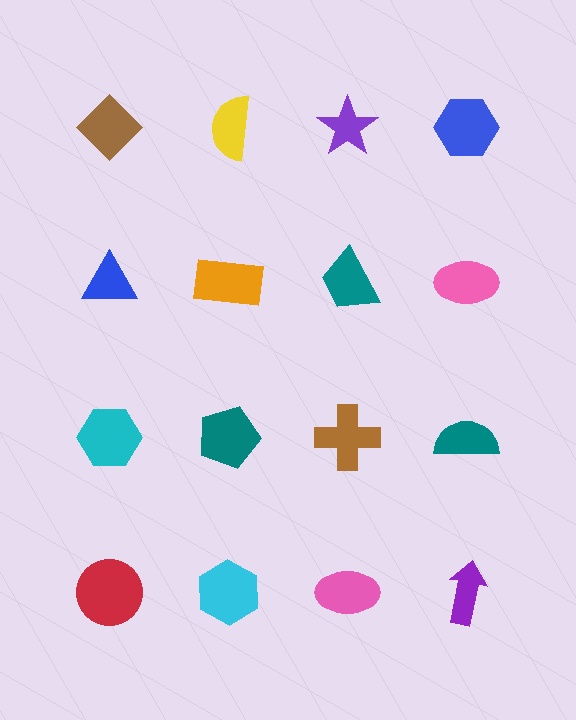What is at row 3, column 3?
A brown cross.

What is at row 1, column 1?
A brown diamond.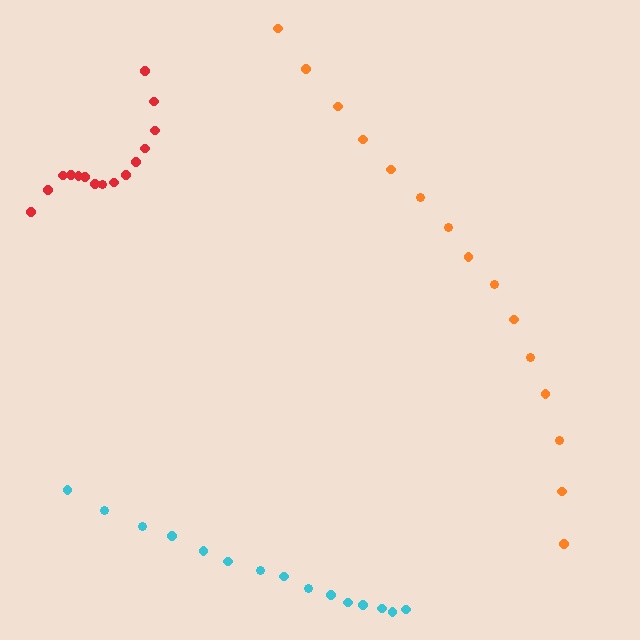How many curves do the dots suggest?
There are 3 distinct paths.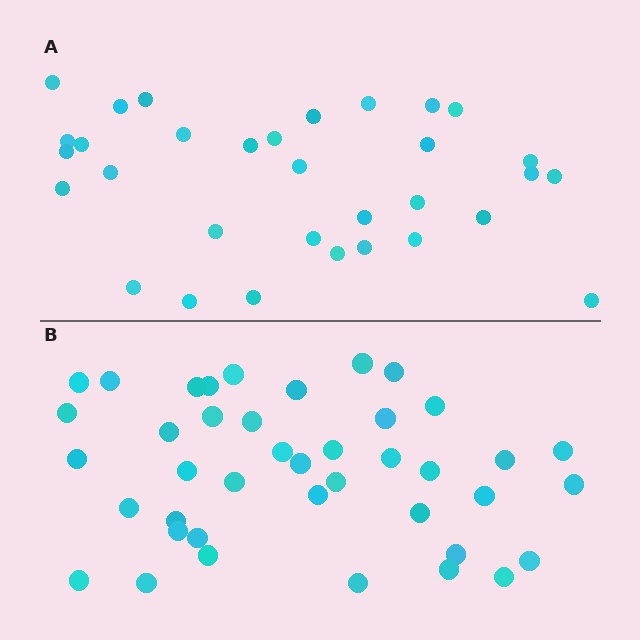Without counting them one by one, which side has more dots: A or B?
Region B (the bottom region) has more dots.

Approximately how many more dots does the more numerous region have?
Region B has roughly 8 or so more dots than region A.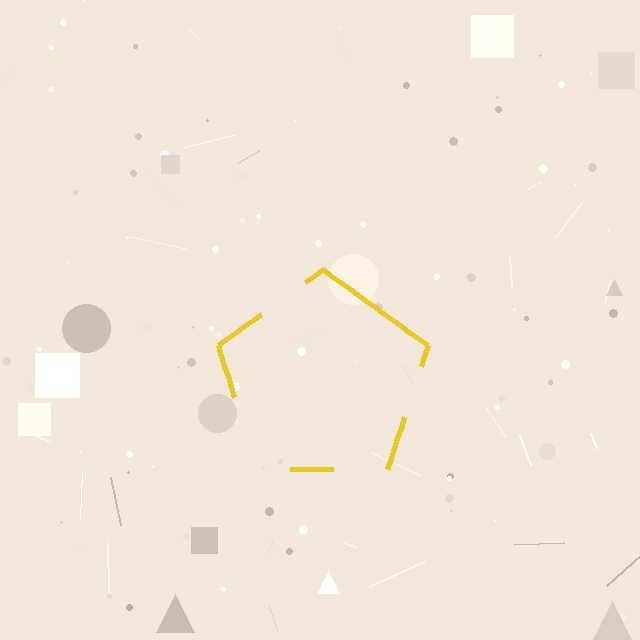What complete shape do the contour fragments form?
The contour fragments form a pentagon.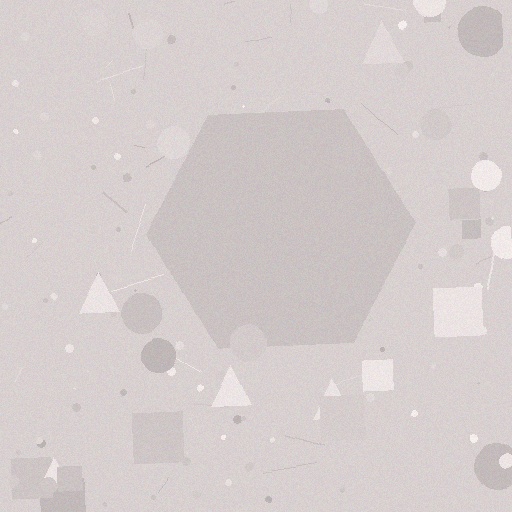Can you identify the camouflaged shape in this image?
The camouflaged shape is a hexagon.